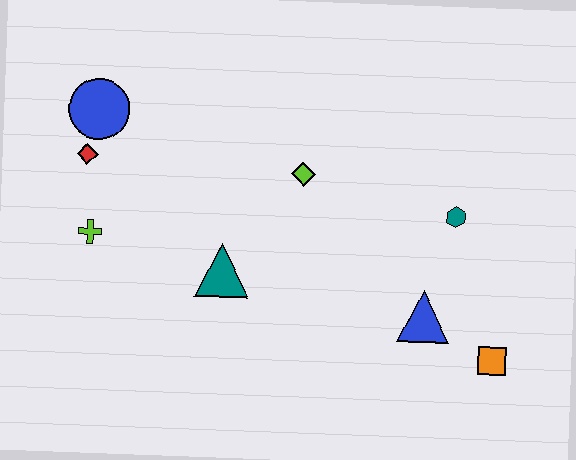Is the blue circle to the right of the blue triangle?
No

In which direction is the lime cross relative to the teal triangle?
The lime cross is to the left of the teal triangle.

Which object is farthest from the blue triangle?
The blue circle is farthest from the blue triangle.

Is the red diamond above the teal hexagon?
Yes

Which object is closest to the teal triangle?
The lime diamond is closest to the teal triangle.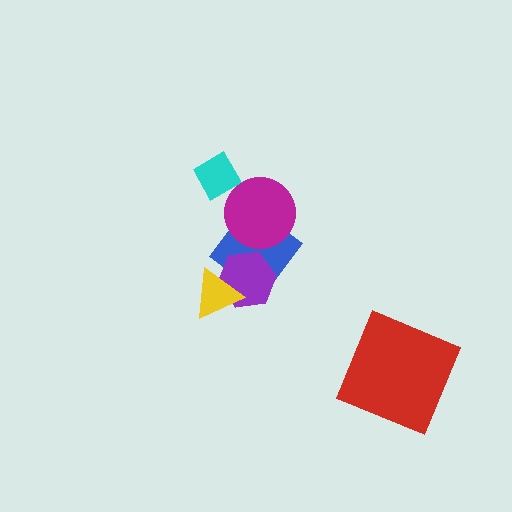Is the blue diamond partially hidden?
Yes, it is partially covered by another shape.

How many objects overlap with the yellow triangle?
2 objects overlap with the yellow triangle.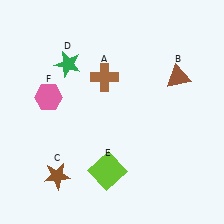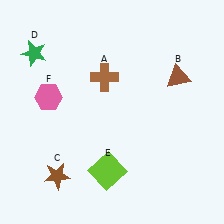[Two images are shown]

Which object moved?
The green star (D) moved left.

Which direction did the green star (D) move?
The green star (D) moved left.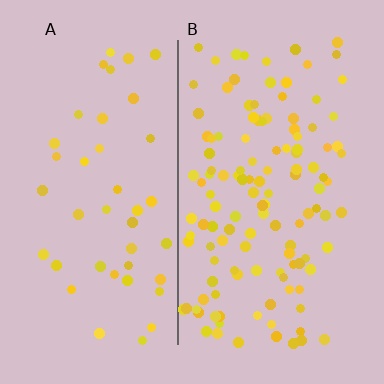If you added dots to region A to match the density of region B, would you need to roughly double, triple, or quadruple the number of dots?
Approximately triple.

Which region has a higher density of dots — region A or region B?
B (the right).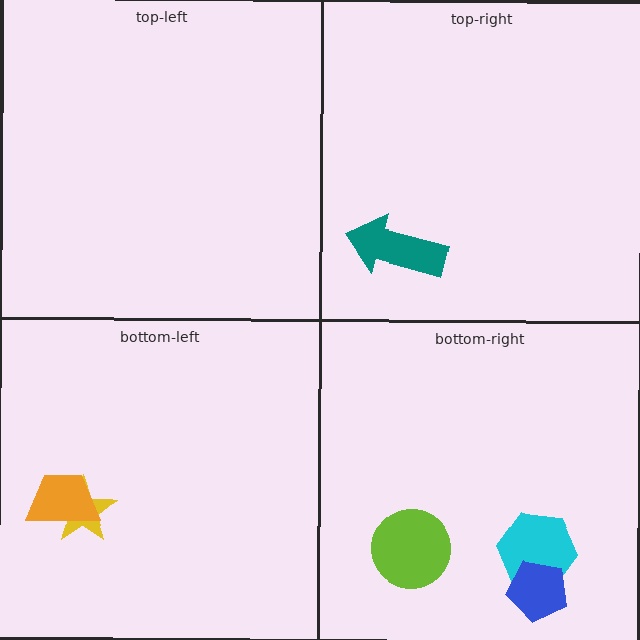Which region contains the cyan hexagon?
The bottom-right region.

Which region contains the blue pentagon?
The bottom-right region.